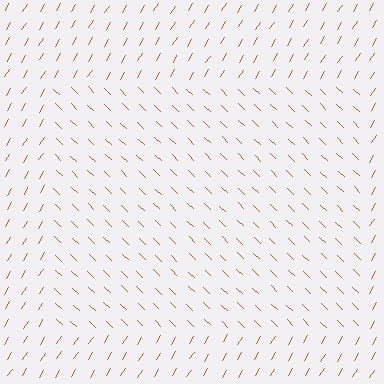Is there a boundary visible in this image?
Yes, there is a texture boundary formed by a change in line orientation.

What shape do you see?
I see a rectangle.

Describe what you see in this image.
The image is filled with small brown line segments. A rectangle region in the image has lines oriented differently from the surrounding lines, creating a visible texture boundary.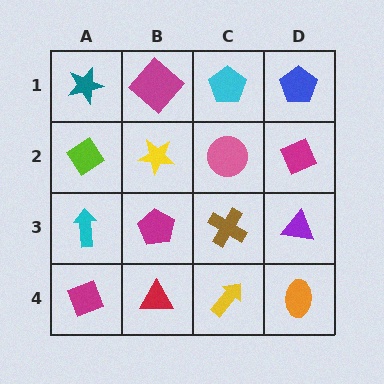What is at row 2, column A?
A lime diamond.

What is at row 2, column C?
A pink circle.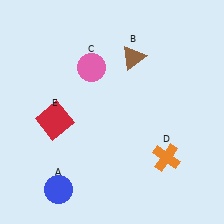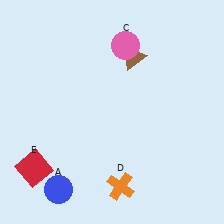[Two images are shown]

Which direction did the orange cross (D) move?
The orange cross (D) moved left.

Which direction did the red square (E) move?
The red square (E) moved down.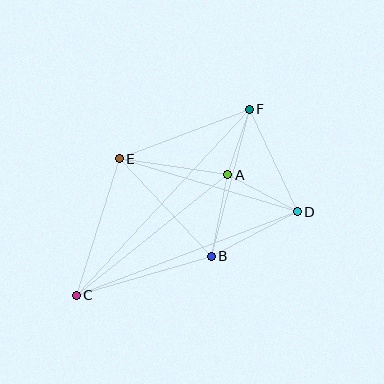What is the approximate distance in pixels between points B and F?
The distance between B and F is approximately 152 pixels.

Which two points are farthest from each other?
Points C and F are farthest from each other.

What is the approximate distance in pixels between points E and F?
The distance between E and F is approximately 139 pixels.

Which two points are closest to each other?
Points A and F are closest to each other.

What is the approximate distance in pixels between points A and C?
The distance between A and C is approximately 193 pixels.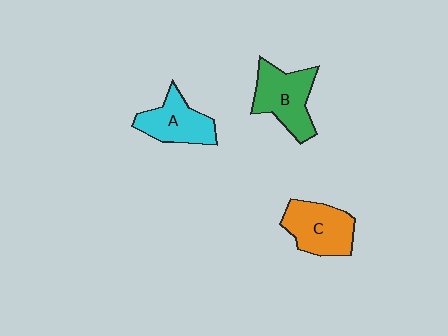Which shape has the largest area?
Shape B (green).